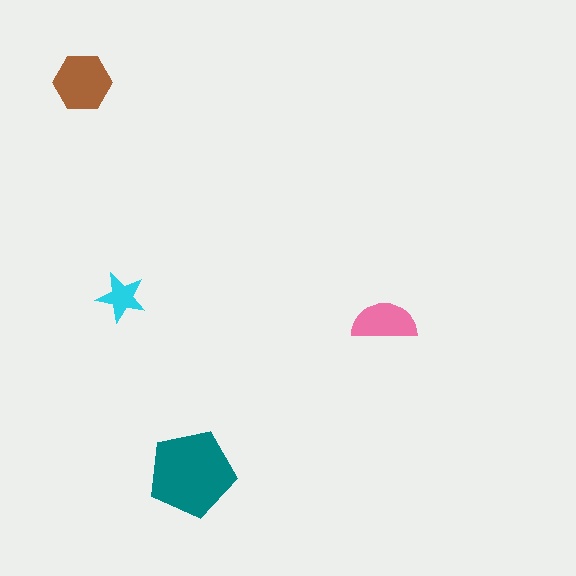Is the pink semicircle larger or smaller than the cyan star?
Larger.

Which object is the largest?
The teal pentagon.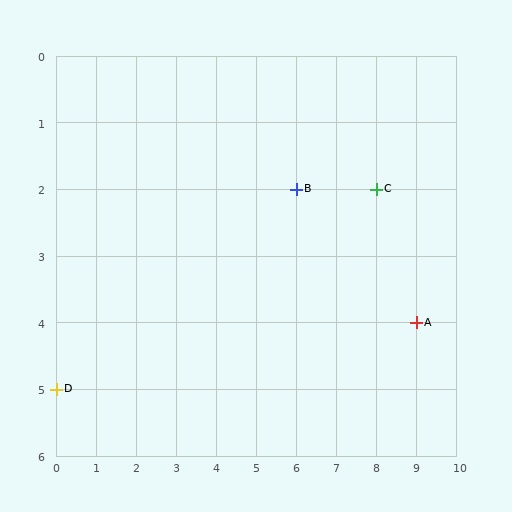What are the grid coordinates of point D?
Point D is at grid coordinates (0, 5).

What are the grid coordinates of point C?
Point C is at grid coordinates (8, 2).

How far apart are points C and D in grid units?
Points C and D are 8 columns and 3 rows apart (about 8.5 grid units diagonally).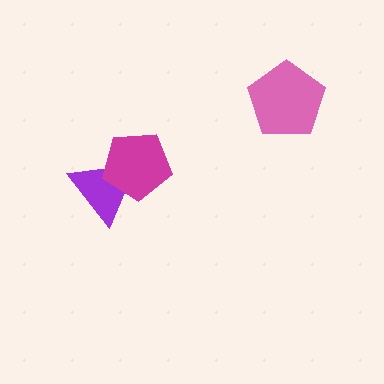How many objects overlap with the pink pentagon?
0 objects overlap with the pink pentagon.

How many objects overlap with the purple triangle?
1 object overlaps with the purple triangle.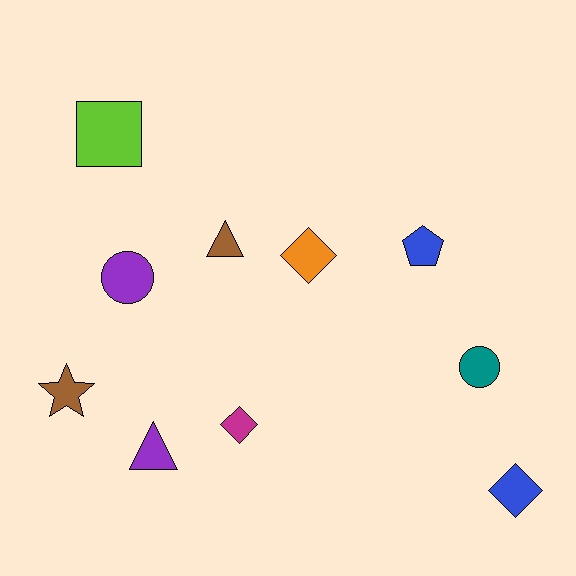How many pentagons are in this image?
There is 1 pentagon.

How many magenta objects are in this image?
There is 1 magenta object.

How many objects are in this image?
There are 10 objects.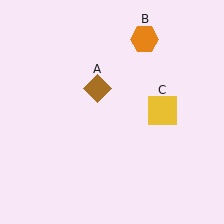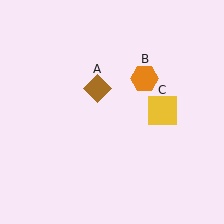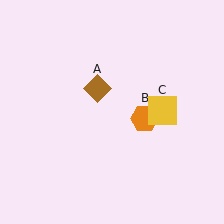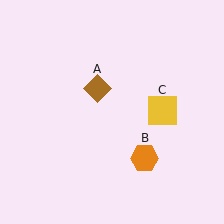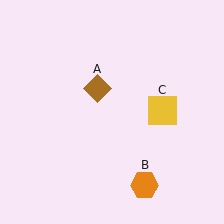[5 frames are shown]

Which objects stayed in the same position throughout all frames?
Brown diamond (object A) and yellow square (object C) remained stationary.